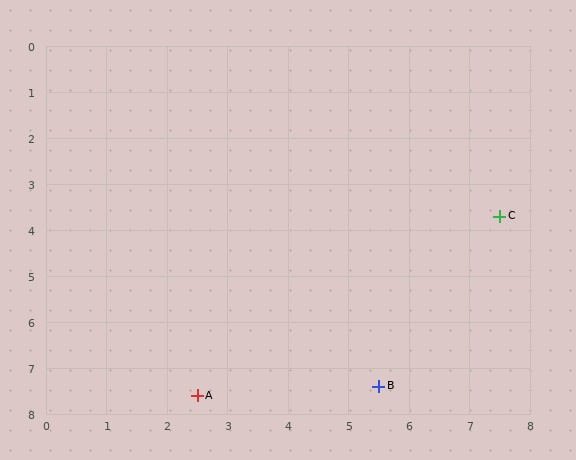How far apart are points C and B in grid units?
Points C and B are about 4.2 grid units apart.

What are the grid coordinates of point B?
Point B is at approximately (5.5, 7.4).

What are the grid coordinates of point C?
Point C is at approximately (7.5, 3.7).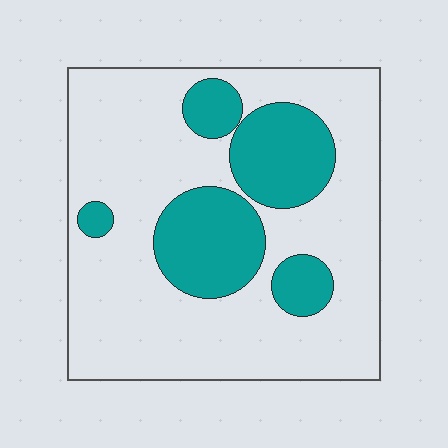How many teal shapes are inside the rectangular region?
5.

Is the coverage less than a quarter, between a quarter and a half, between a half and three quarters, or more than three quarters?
Between a quarter and a half.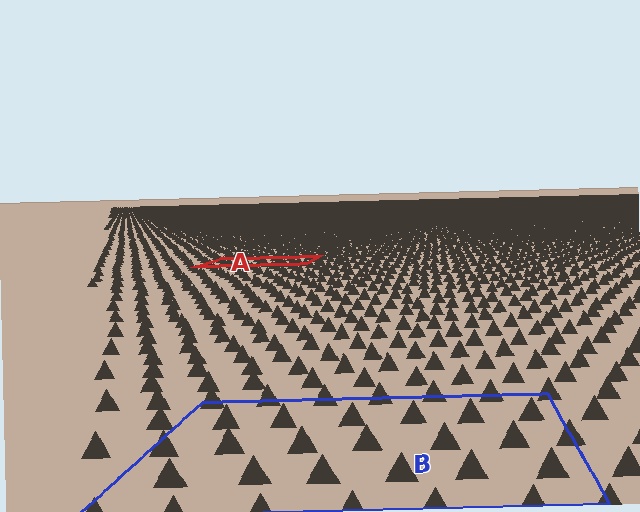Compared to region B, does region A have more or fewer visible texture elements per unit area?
Region A has more texture elements per unit area — they are packed more densely because it is farther away.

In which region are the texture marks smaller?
The texture marks are smaller in region A, because it is farther away.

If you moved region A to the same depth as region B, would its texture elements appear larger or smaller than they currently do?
They would appear larger. At a closer depth, the same texture elements are projected at a bigger on-screen size.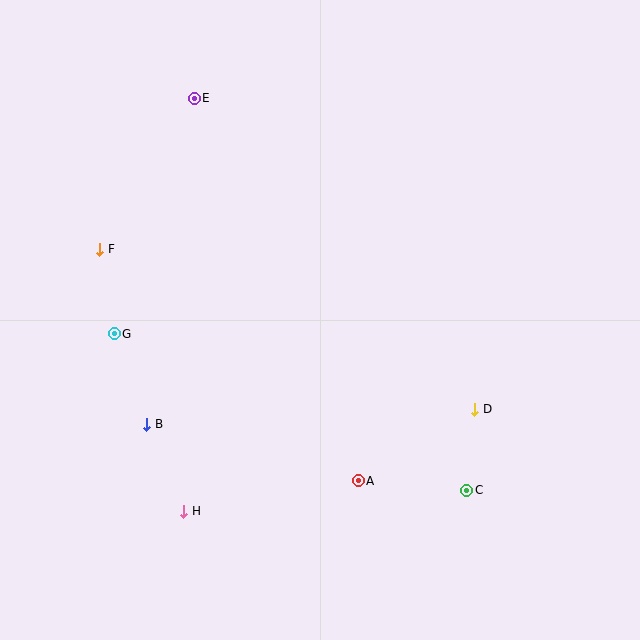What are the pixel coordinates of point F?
Point F is at (100, 249).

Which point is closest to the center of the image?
Point A at (358, 481) is closest to the center.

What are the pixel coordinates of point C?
Point C is at (467, 490).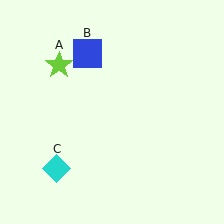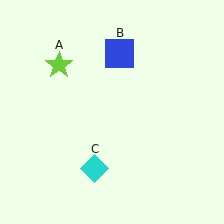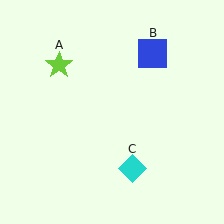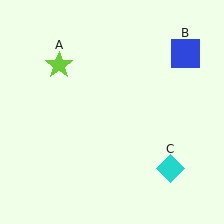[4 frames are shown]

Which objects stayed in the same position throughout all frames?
Lime star (object A) remained stationary.